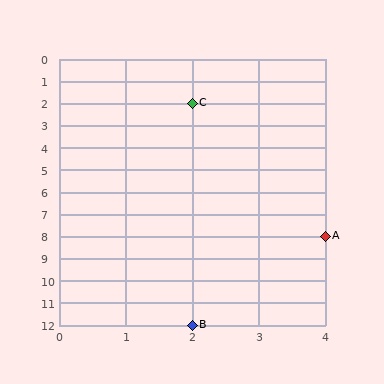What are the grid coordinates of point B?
Point B is at grid coordinates (2, 12).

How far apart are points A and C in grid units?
Points A and C are 2 columns and 6 rows apart (about 6.3 grid units diagonally).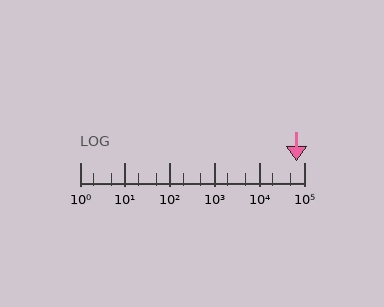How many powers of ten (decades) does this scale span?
The scale spans 5 decades, from 1 to 100000.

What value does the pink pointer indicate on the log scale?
The pointer indicates approximately 67000.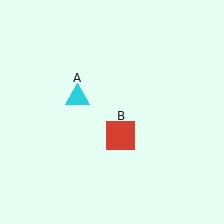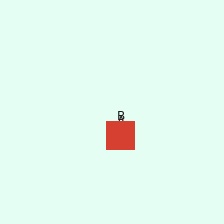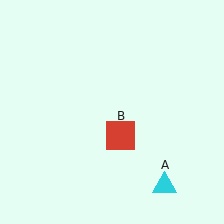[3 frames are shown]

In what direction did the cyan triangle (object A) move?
The cyan triangle (object A) moved down and to the right.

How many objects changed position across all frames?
1 object changed position: cyan triangle (object A).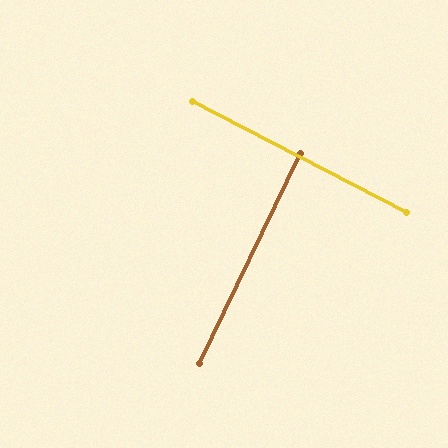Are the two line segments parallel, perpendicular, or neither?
Perpendicular — they meet at approximately 88°.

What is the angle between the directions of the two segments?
Approximately 88 degrees.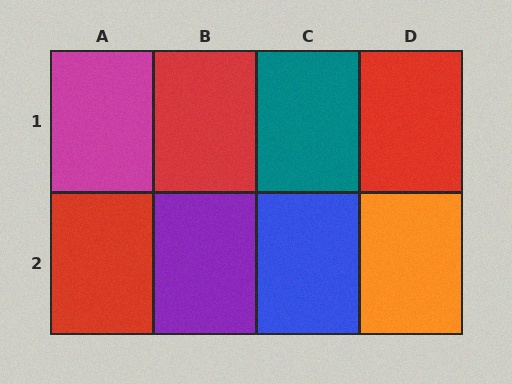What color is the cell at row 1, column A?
Magenta.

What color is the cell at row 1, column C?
Teal.